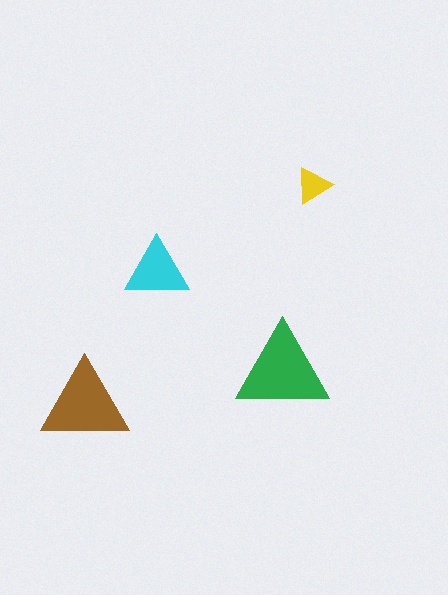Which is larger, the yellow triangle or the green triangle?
The green one.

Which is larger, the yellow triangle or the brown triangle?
The brown one.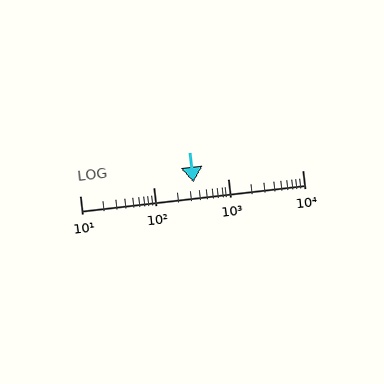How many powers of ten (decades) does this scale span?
The scale spans 3 decades, from 10 to 10000.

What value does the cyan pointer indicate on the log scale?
The pointer indicates approximately 340.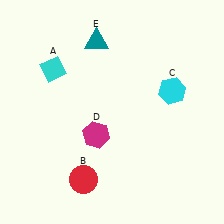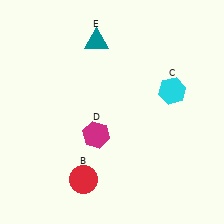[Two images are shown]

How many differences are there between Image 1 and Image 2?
There is 1 difference between the two images.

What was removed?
The cyan diamond (A) was removed in Image 2.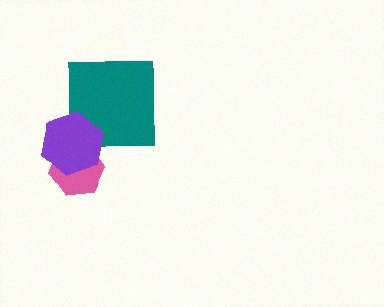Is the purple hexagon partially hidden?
No, no other shape covers it.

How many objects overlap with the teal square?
1 object overlaps with the teal square.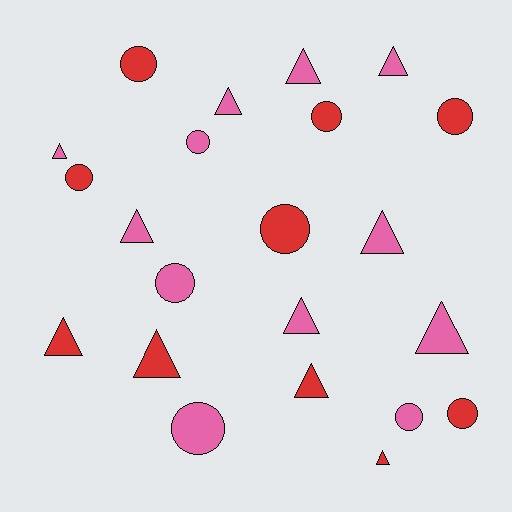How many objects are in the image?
There are 22 objects.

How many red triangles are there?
There are 4 red triangles.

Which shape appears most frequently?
Triangle, with 12 objects.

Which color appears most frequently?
Pink, with 12 objects.